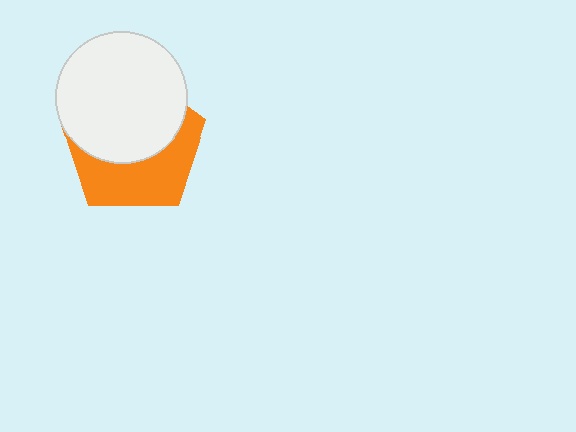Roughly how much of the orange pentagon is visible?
A small part of it is visible (roughly 45%).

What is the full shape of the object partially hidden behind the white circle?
The partially hidden object is an orange pentagon.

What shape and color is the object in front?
The object in front is a white circle.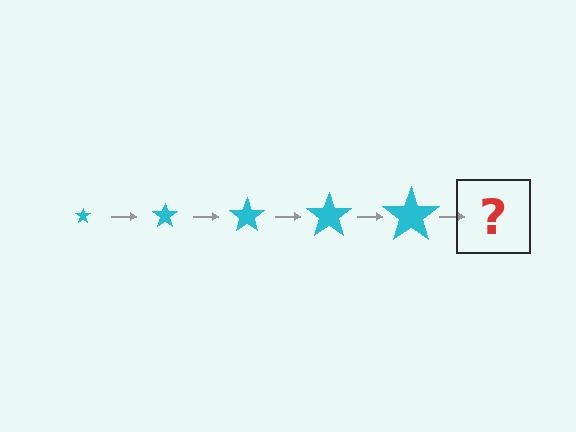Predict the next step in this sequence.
The next step is a cyan star, larger than the previous one.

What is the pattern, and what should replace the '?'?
The pattern is that the star gets progressively larger each step. The '?' should be a cyan star, larger than the previous one.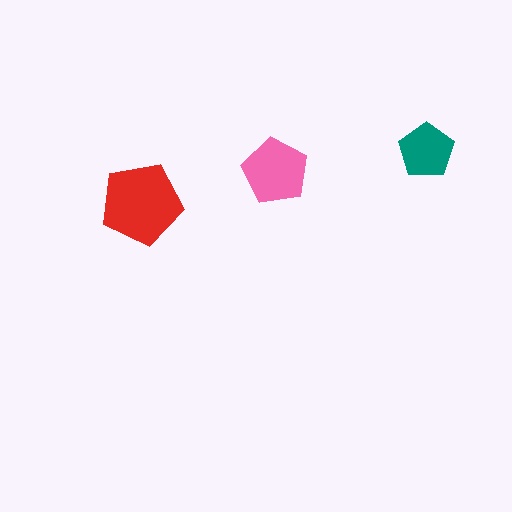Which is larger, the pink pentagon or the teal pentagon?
The pink one.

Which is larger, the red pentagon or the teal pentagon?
The red one.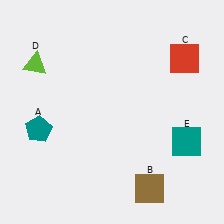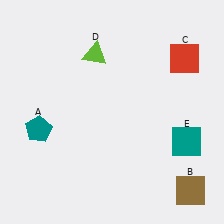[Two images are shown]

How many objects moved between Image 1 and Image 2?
2 objects moved between the two images.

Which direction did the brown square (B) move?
The brown square (B) moved right.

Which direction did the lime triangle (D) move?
The lime triangle (D) moved right.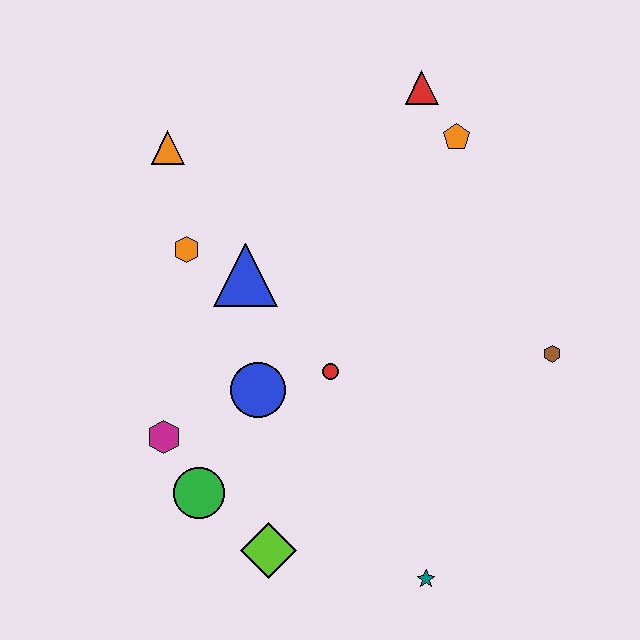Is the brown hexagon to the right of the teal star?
Yes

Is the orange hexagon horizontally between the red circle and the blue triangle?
No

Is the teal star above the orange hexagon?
No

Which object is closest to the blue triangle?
The orange hexagon is closest to the blue triangle.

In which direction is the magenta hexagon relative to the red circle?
The magenta hexagon is to the left of the red circle.